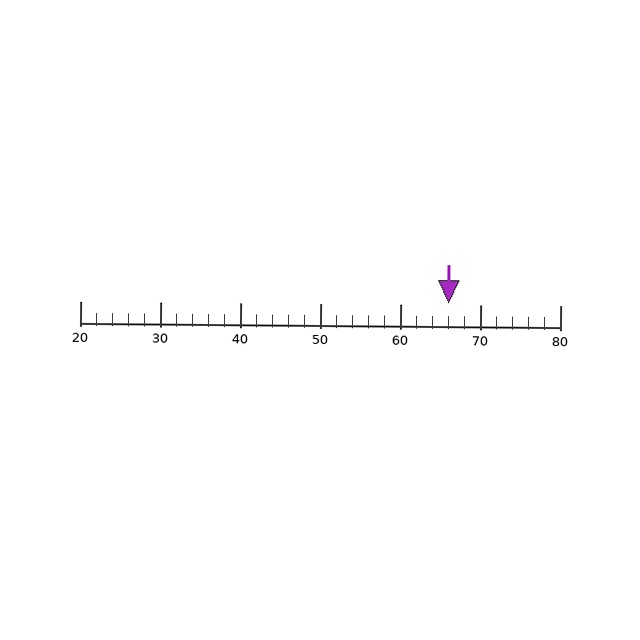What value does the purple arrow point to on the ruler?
The purple arrow points to approximately 66.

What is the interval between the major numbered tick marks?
The major tick marks are spaced 10 units apart.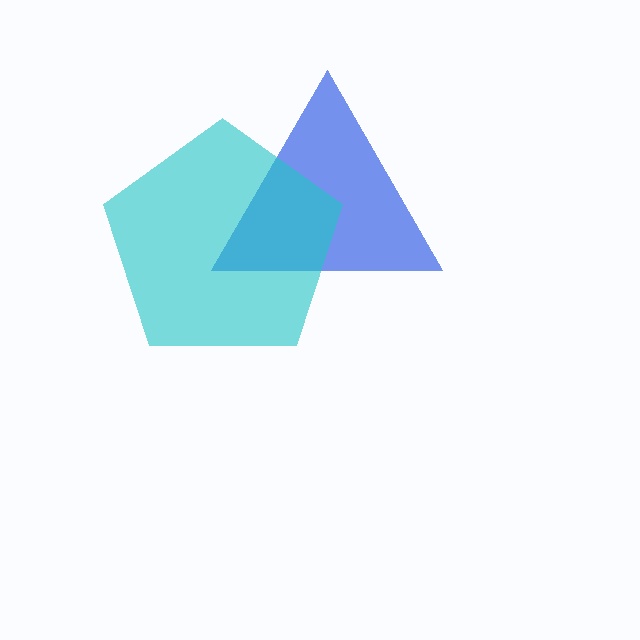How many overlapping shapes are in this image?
There are 2 overlapping shapes in the image.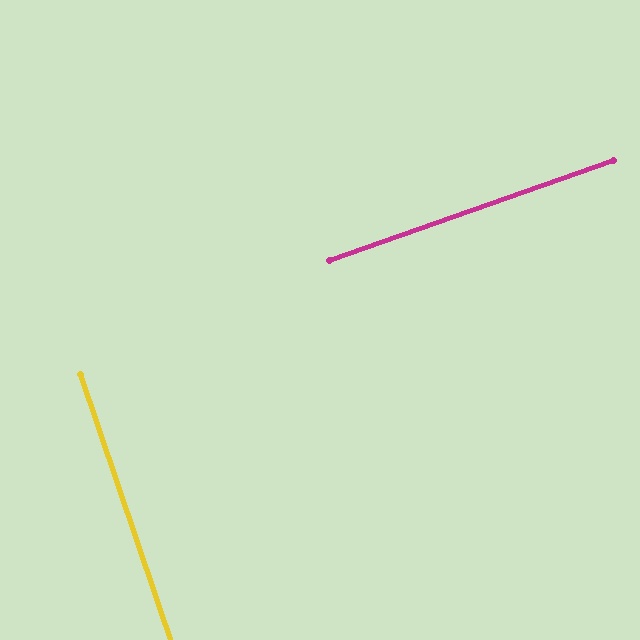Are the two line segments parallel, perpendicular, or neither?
Perpendicular — they meet at approximately 89°.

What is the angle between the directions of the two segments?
Approximately 89 degrees.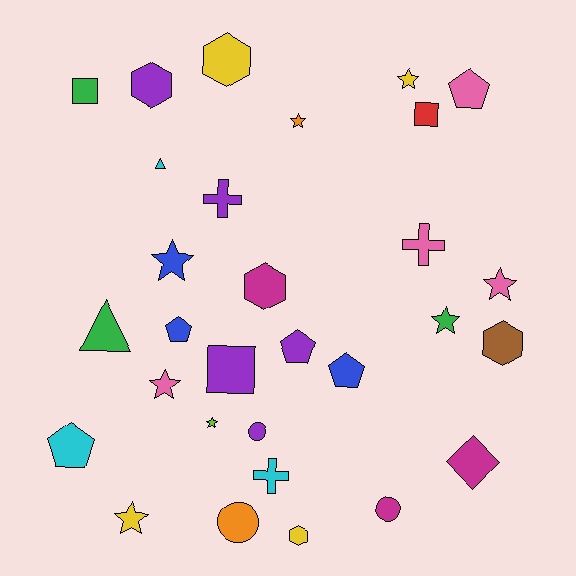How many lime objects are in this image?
There is 1 lime object.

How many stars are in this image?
There are 8 stars.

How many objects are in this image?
There are 30 objects.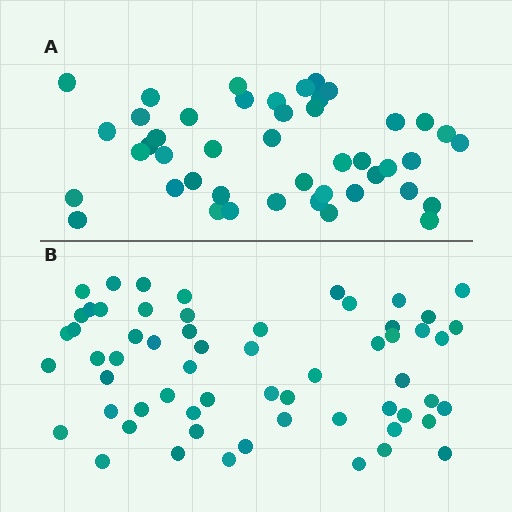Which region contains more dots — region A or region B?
Region B (the bottom region) has more dots.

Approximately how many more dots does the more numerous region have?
Region B has approximately 15 more dots than region A.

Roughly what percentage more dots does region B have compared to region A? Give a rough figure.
About 35% more.